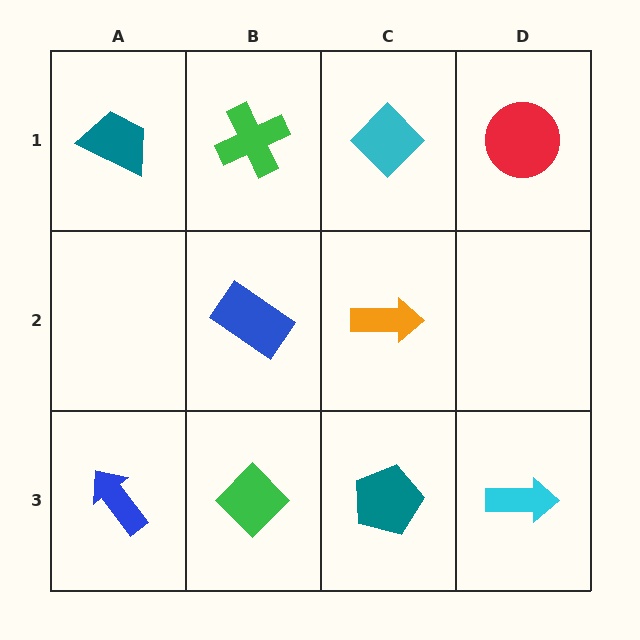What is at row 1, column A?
A teal trapezoid.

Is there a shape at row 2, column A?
No, that cell is empty.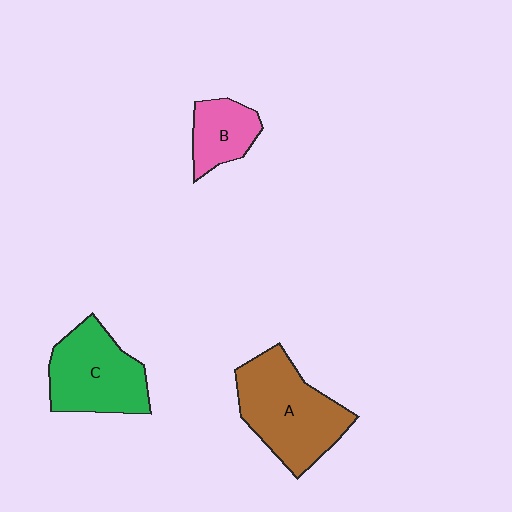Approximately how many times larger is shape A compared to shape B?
Approximately 2.2 times.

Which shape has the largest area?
Shape A (brown).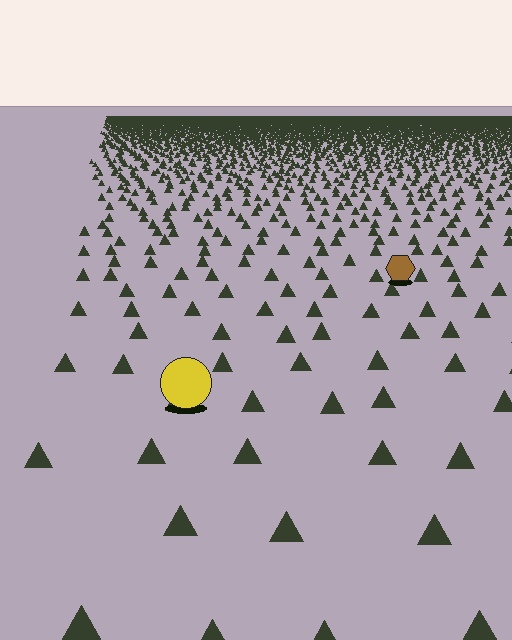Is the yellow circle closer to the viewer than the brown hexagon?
Yes. The yellow circle is closer — you can tell from the texture gradient: the ground texture is coarser near it.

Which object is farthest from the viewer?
The brown hexagon is farthest from the viewer. It appears smaller and the ground texture around it is denser.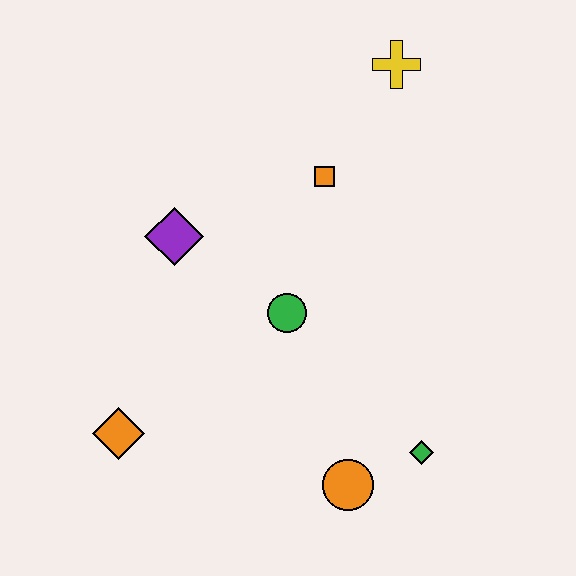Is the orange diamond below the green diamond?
No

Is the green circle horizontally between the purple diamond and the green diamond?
Yes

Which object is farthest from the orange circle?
The yellow cross is farthest from the orange circle.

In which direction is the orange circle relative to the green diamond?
The orange circle is to the left of the green diamond.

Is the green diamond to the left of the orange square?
No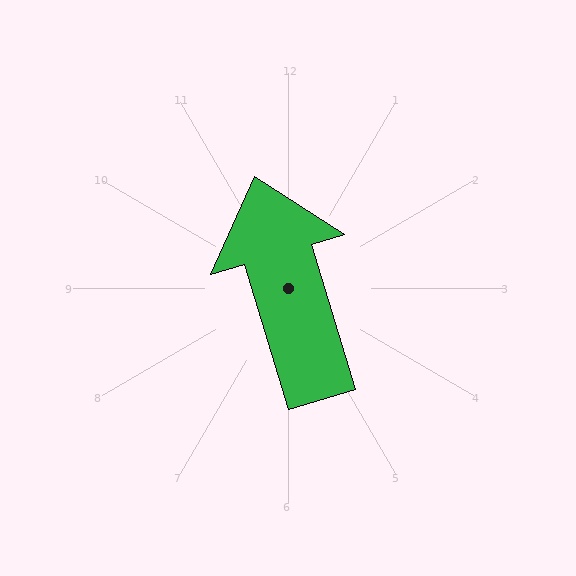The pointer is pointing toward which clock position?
Roughly 11 o'clock.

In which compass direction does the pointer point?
North.